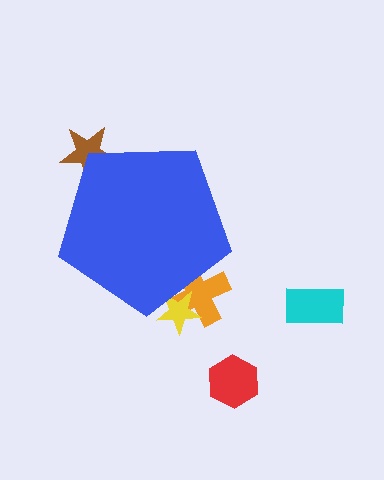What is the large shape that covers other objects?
A blue pentagon.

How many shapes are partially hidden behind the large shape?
3 shapes are partially hidden.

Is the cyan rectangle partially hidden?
No, the cyan rectangle is fully visible.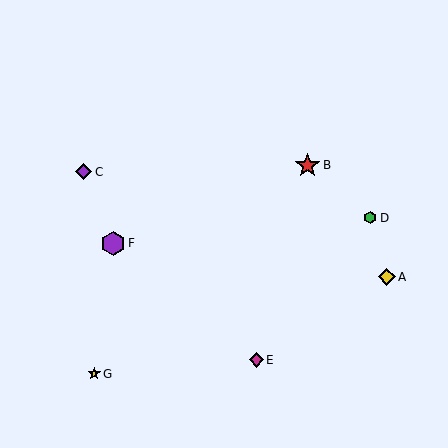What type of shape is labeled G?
Shape G is a yellow star.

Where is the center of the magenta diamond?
The center of the magenta diamond is at (256, 360).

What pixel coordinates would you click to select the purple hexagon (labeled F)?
Click at (113, 243) to select the purple hexagon F.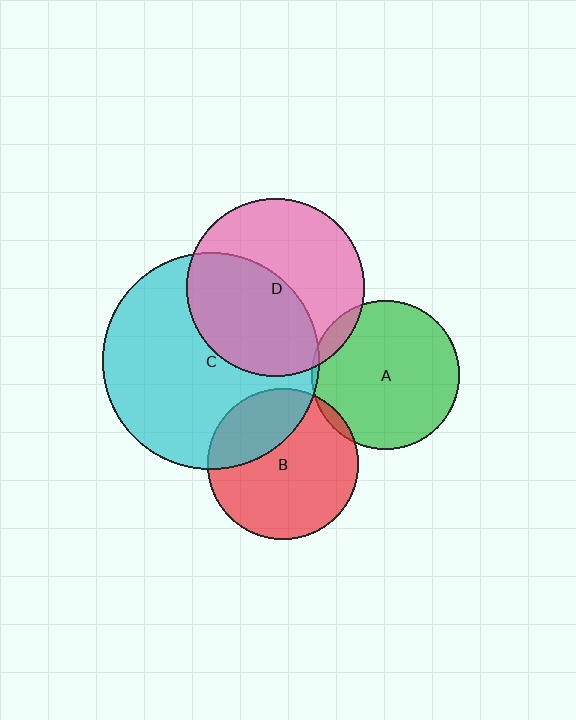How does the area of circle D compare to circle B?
Approximately 1.4 times.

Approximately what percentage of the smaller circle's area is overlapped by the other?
Approximately 5%.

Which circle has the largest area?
Circle C (cyan).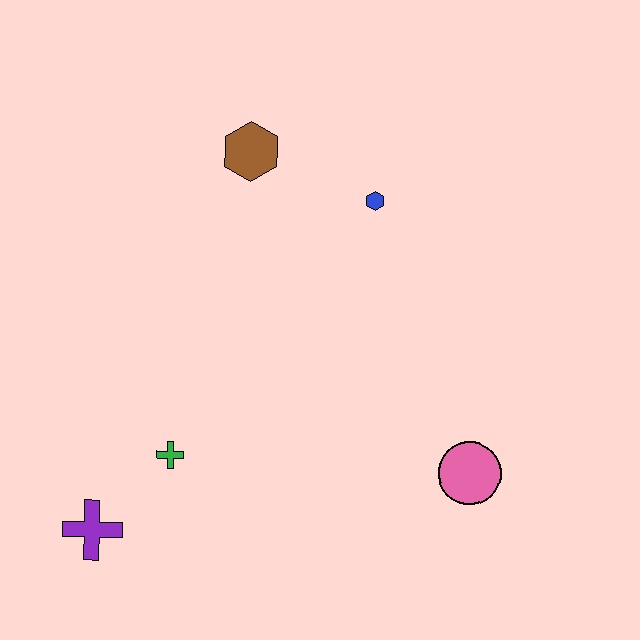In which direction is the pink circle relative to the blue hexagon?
The pink circle is below the blue hexagon.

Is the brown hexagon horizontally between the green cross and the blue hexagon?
Yes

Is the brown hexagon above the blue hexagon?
Yes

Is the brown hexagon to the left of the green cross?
No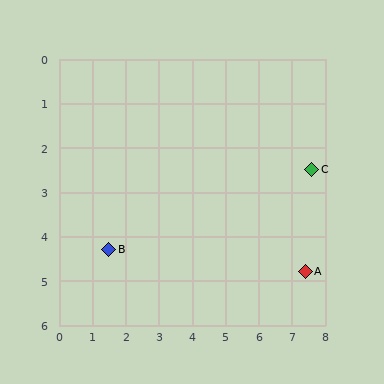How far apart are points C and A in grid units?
Points C and A are about 2.3 grid units apart.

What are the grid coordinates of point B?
Point B is at approximately (1.5, 4.3).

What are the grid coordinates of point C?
Point C is at approximately (7.6, 2.5).